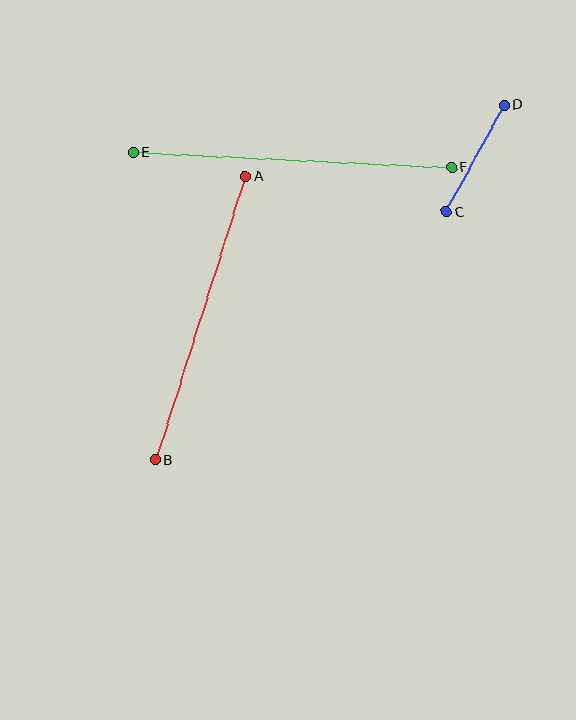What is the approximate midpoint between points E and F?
The midpoint is at approximately (292, 160) pixels.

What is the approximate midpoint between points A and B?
The midpoint is at approximately (200, 318) pixels.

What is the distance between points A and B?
The distance is approximately 298 pixels.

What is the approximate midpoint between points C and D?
The midpoint is at approximately (475, 159) pixels.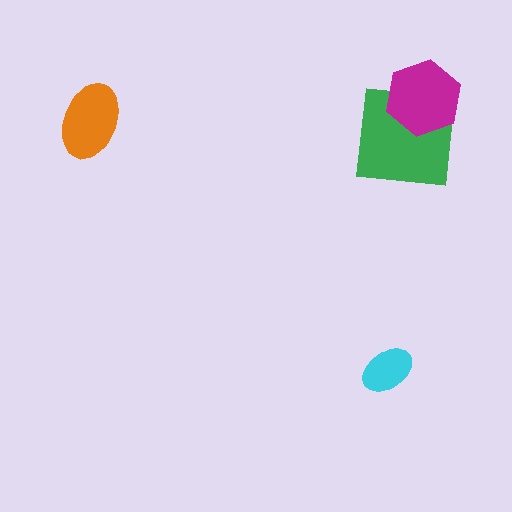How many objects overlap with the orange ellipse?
0 objects overlap with the orange ellipse.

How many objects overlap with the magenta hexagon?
1 object overlaps with the magenta hexagon.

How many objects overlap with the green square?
1 object overlaps with the green square.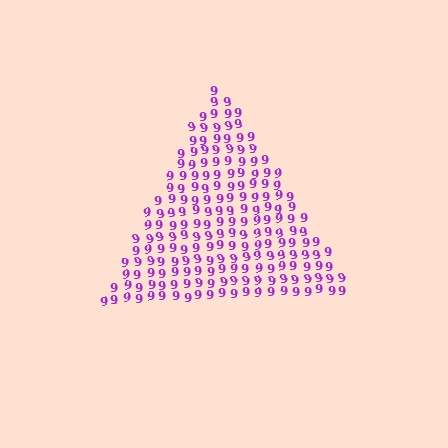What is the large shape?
The large shape is a triangle.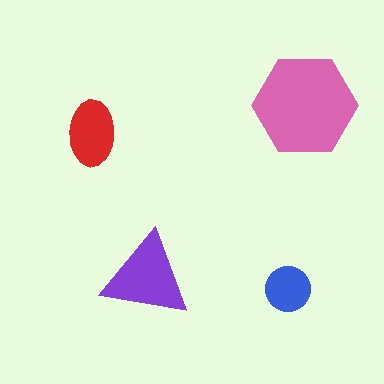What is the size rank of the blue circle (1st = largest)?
4th.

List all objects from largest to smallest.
The pink hexagon, the purple triangle, the red ellipse, the blue circle.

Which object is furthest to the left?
The red ellipse is leftmost.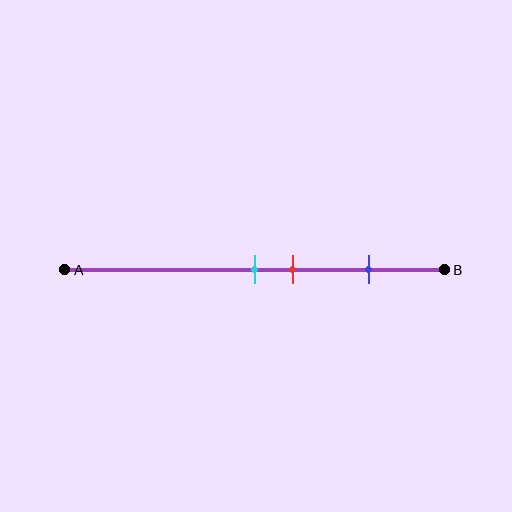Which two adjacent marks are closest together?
The cyan and red marks are the closest adjacent pair.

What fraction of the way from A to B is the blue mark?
The blue mark is approximately 80% (0.8) of the way from A to B.